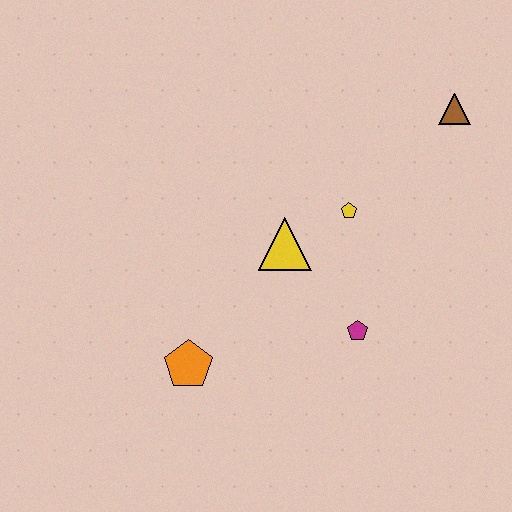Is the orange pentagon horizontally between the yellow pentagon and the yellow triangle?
No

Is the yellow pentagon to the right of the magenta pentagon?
No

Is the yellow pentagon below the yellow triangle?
No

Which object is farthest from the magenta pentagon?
The brown triangle is farthest from the magenta pentagon.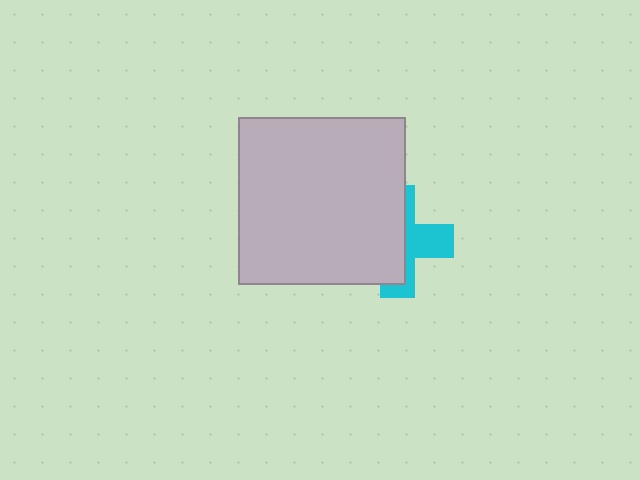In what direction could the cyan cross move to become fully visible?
The cyan cross could move right. That would shift it out from behind the light gray square entirely.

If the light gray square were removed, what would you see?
You would see the complete cyan cross.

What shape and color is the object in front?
The object in front is a light gray square.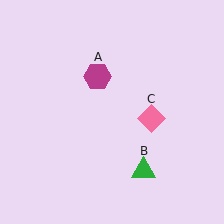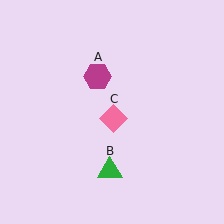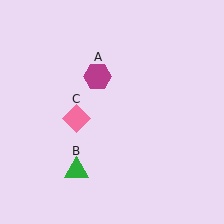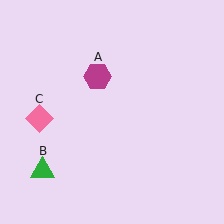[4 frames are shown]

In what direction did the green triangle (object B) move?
The green triangle (object B) moved left.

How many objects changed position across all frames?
2 objects changed position: green triangle (object B), pink diamond (object C).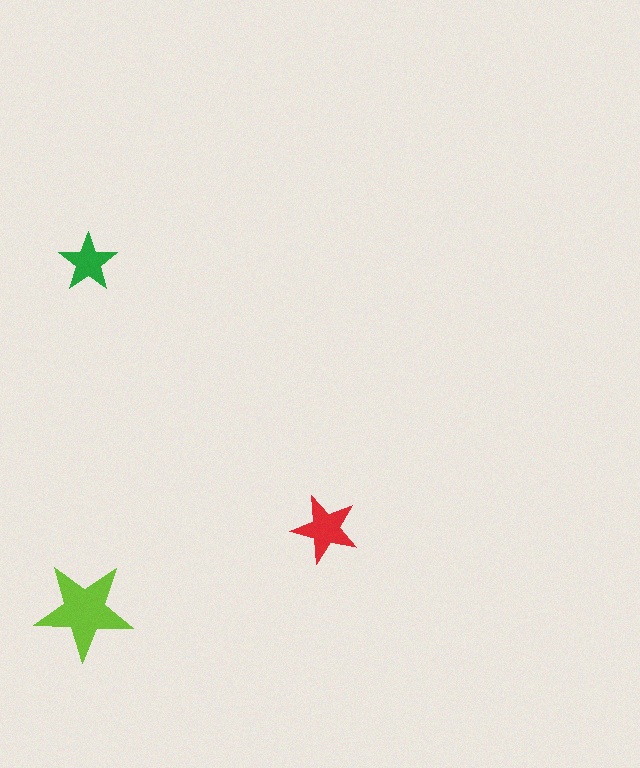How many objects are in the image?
There are 3 objects in the image.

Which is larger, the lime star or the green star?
The lime one.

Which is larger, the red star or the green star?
The red one.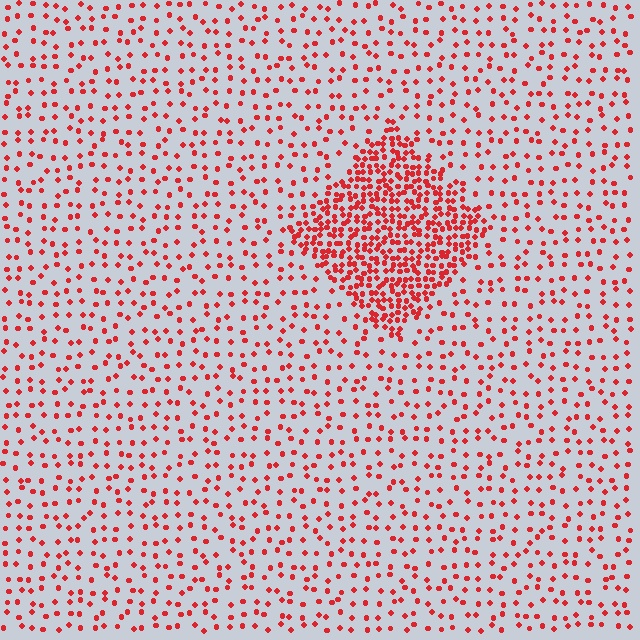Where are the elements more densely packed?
The elements are more densely packed inside the diamond boundary.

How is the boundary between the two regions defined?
The boundary is defined by a change in element density (approximately 3.1x ratio). All elements are the same color, size, and shape.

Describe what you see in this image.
The image contains small red elements arranged at two different densities. A diamond-shaped region is visible where the elements are more densely packed than the surrounding area.